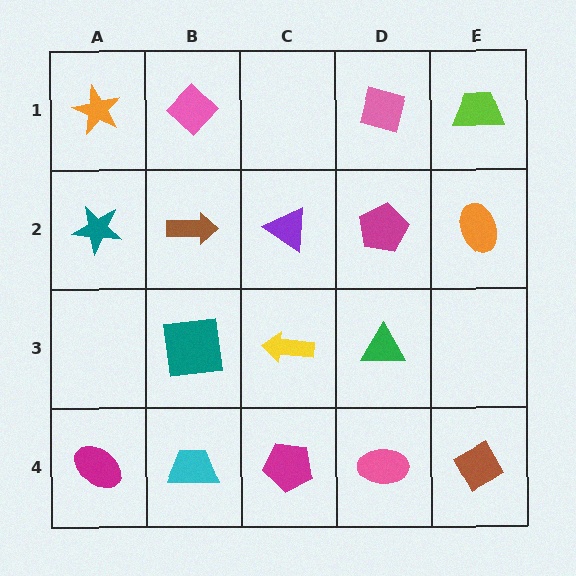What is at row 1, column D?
A pink square.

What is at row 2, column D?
A magenta pentagon.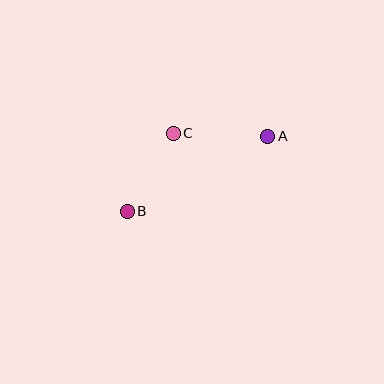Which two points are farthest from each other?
Points A and B are farthest from each other.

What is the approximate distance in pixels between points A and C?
The distance between A and C is approximately 95 pixels.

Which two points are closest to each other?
Points B and C are closest to each other.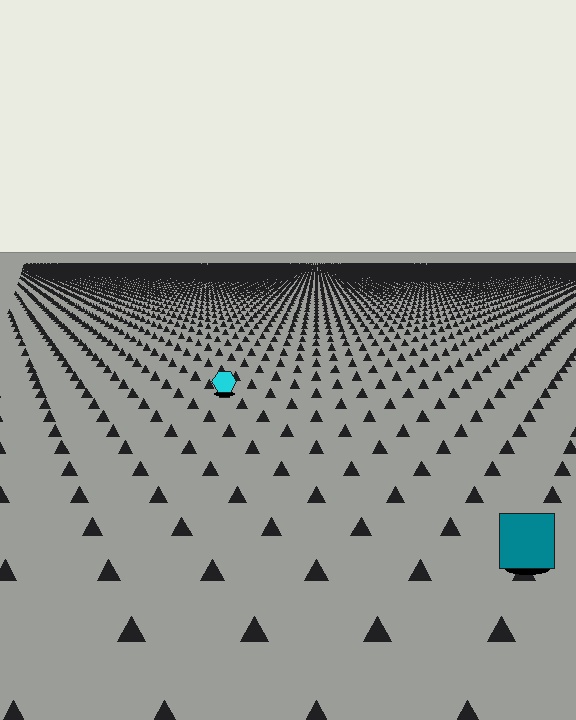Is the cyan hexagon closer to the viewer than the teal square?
No. The teal square is closer — you can tell from the texture gradient: the ground texture is coarser near it.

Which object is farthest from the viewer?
The cyan hexagon is farthest from the viewer. It appears smaller and the ground texture around it is denser.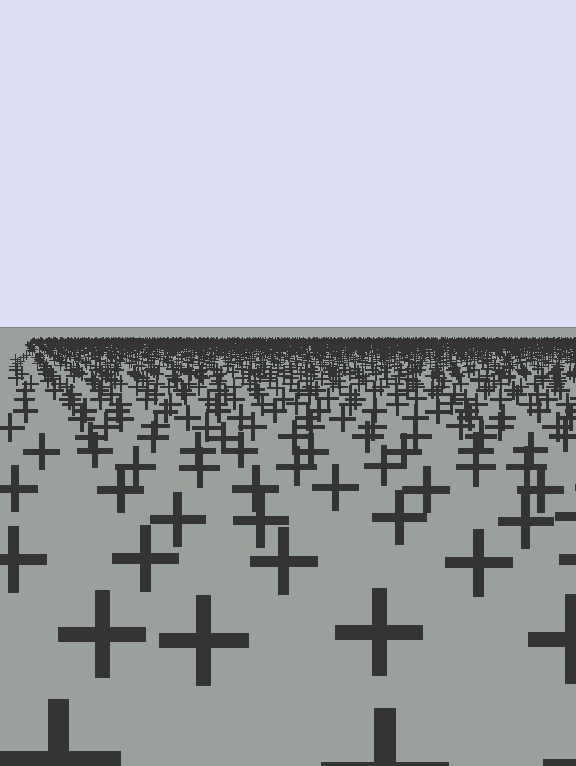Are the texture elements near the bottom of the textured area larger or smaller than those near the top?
Larger. Near the bottom, elements are closer to the viewer and appear at a bigger on-screen size.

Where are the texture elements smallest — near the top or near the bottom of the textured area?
Near the top.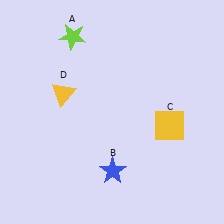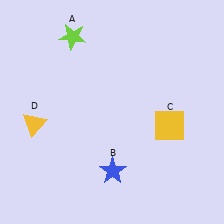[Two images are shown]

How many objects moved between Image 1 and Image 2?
1 object moved between the two images.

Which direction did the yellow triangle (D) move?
The yellow triangle (D) moved down.